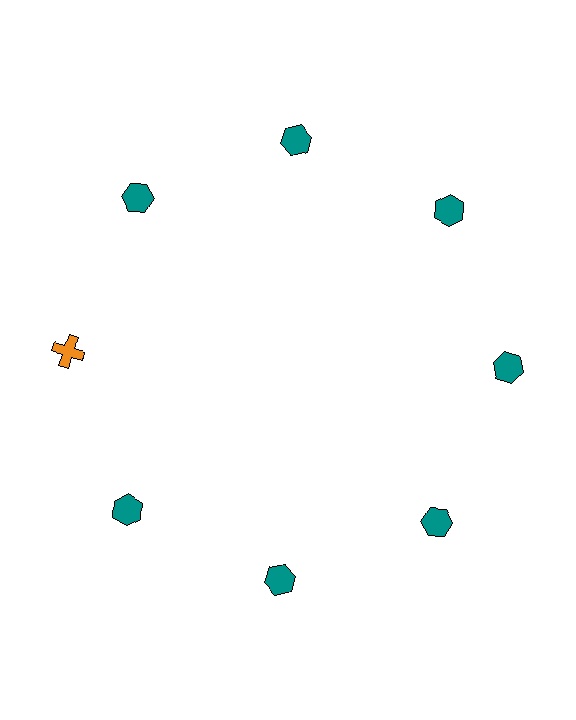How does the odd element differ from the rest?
It differs in both color (orange instead of teal) and shape (cross instead of hexagon).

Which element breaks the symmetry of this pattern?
The orange cross at roughly the 9 o'clock position breaks the symmetry. All other shapes are teal hexagons.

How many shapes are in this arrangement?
There are 8 shapes arranged in a ring pattern.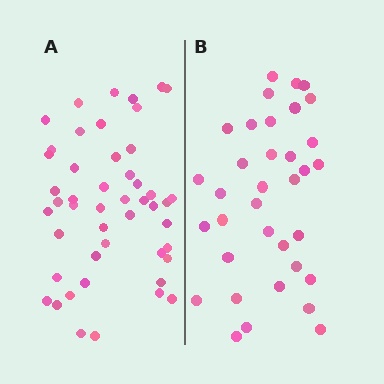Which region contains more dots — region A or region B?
Region A (the left region) has more dots.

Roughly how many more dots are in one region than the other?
Region A has approximately 15 more dots than region B.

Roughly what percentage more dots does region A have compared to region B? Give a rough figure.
About 35% more.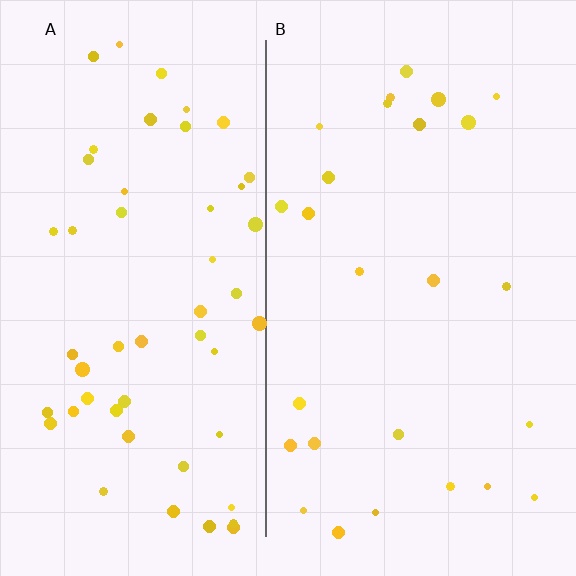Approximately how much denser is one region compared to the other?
Approximately 2.0× — region A over region B.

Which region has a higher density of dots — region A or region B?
A (the left).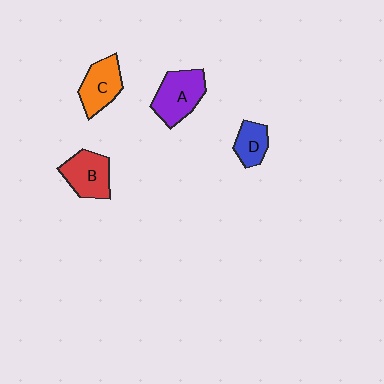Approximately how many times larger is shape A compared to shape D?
Approximately 1.8 times.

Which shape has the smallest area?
Shape D (blue).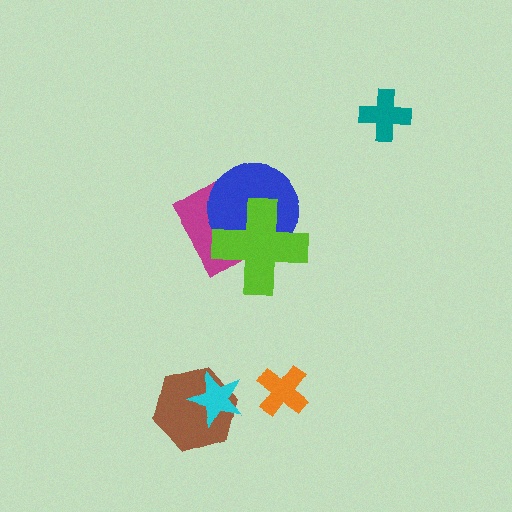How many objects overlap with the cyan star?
1 object overlaps with the cyan star.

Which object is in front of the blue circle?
The lime cross is in front of the blue circle.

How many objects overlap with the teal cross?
0 objects overlap with the teal cross.